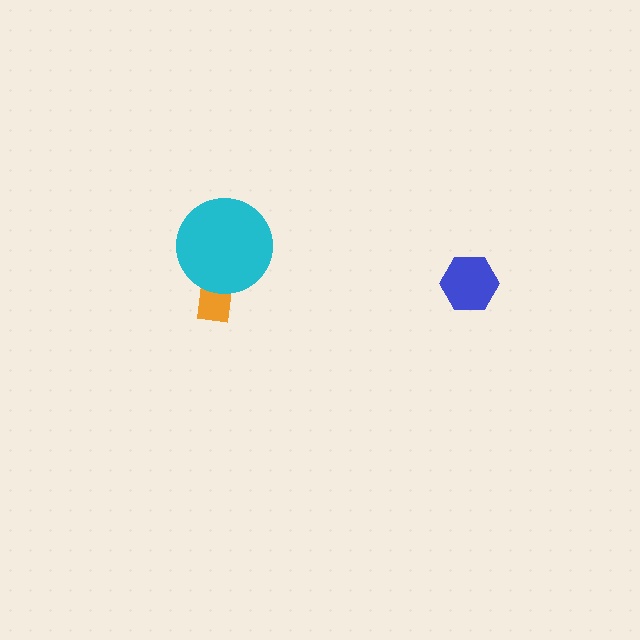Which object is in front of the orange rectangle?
The cyan circle is in front of the orange rectangle.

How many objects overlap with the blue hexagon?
0 objects overlap with the blue hexagon.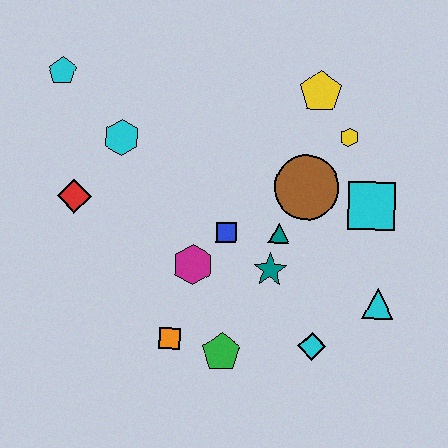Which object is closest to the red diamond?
The cyan hexagon is closest to the red diamond.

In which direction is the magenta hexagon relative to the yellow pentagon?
The magenta hexagon is below the yellow pentagon.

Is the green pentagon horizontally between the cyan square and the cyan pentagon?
Yes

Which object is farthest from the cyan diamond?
The cyan pentagon is farthest from the cyan diamond.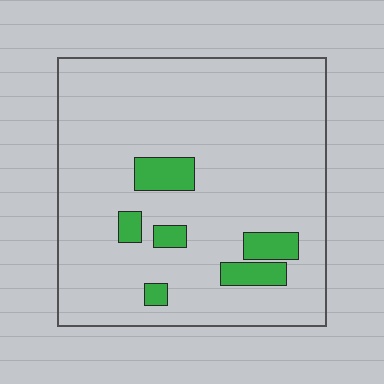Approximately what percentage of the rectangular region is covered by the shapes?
Approximately 10%.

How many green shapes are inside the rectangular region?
6.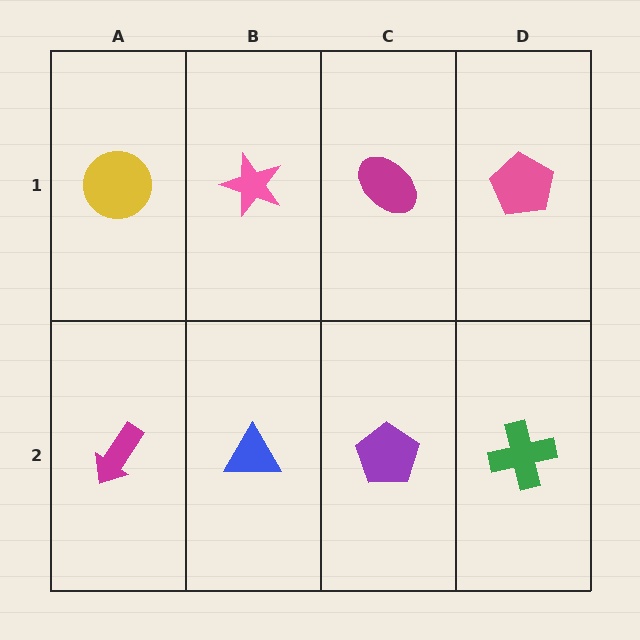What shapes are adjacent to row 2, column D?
A pink pentagon (row 1, column D), a purple pentagon (row 2, column C).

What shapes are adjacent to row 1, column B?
A blue triangle (row 2, column B), a yellow circle (row 1, column A), a magenta ellipse (row 1, column C).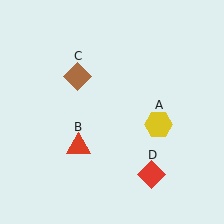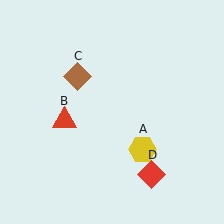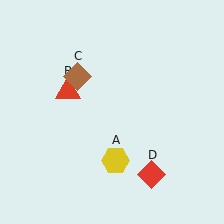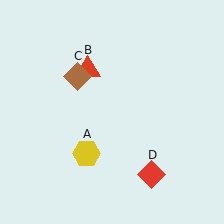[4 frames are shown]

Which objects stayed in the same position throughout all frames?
Brown diamond (object C) and red diamond (object D) remained stationary.